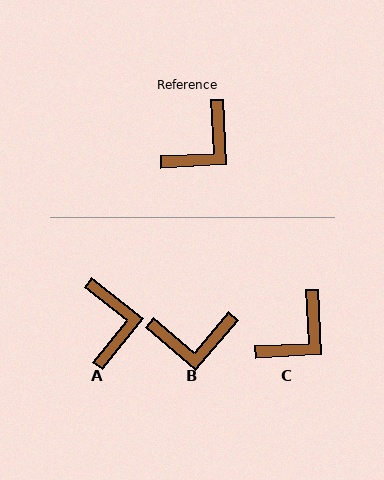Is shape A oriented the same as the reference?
No, it is off by about 49 degrees.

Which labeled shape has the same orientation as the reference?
C.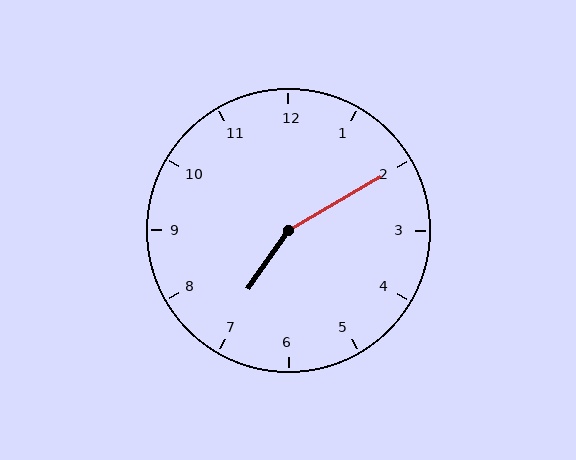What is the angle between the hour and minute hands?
Approximately 155 degrees.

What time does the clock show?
7:10.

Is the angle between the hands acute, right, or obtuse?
It is obtuse.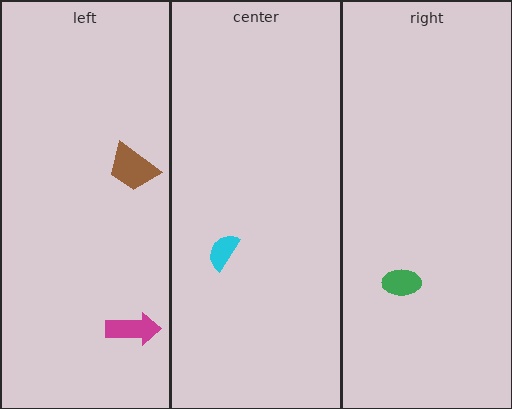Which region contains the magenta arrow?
The left region.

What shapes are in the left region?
The magenta arrow, the brown trapezoid.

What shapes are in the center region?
The cyan semicircle.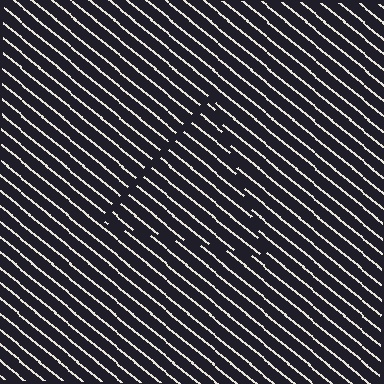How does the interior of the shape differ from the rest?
The interior of the shape contains the same grating, shifted by half a period — the contour is defined by the phase discontinuity where line-ends from the inner and outer gratings abut.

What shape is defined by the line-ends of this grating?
An illusory triangle. The interior of the shape contains the same grating, shifted by half a period — the contour is defined by the phase discontinuity where line-ends from the inner and outer gratings abut.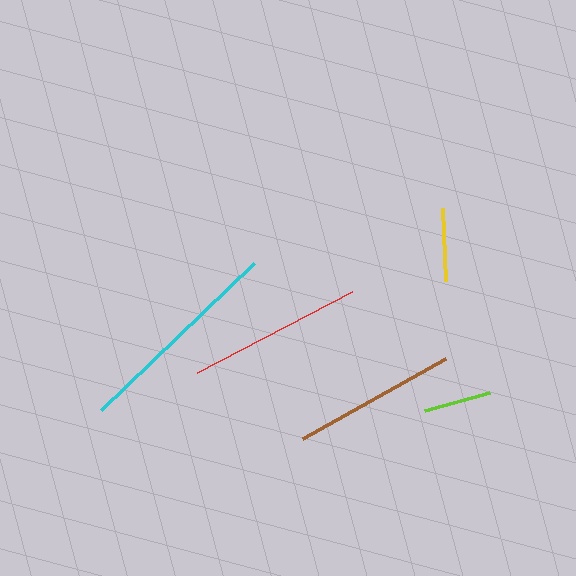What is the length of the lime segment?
The lime segment is approximately 68 pixels long.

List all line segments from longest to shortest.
From longest to shortest: cyan, red, brown, yellow, lime.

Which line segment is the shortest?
The lime line is the shortest at approximately 68 pixels.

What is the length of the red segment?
The red segment is approximately 174 pixels long.